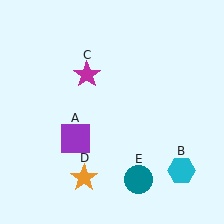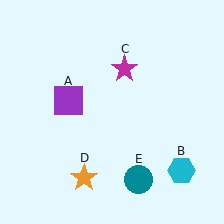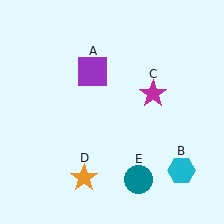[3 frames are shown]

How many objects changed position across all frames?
2 objects changed position: purple square (object A), magenta star (object C).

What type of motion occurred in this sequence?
The purple square (object A), magenta star (object C) rotated clockwise around the center of the scene.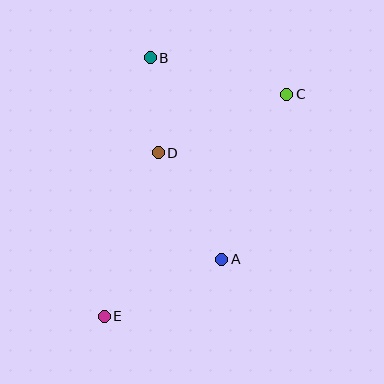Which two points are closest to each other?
Points B and D are closest to each other.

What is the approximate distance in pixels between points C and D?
The distance between C and D is approximately 141 pixels.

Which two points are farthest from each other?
Points C and E are farthest from each other.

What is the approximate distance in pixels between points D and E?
The distance between D and E is approximately 172 pixels.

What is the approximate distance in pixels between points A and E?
The distance between A and E is approximately 131 pixels.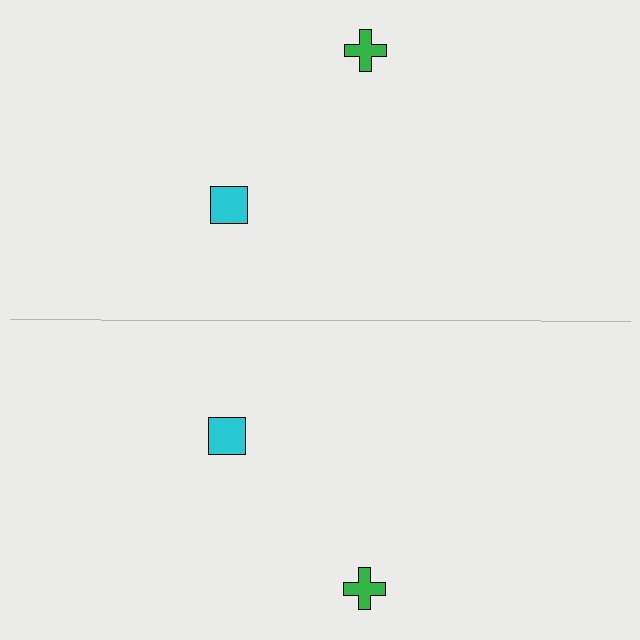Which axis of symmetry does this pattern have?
The pattern has a horizontal axis of symmetry running through the center of the image.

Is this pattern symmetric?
Yes, this pattern has bilateral (reflection) symmetry.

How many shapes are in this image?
There are 4 shapes in this image.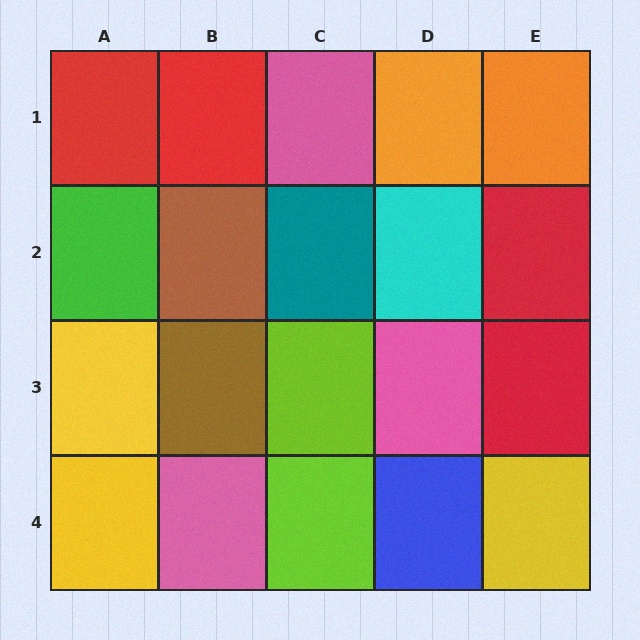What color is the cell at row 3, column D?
Pink.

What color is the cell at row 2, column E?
Red.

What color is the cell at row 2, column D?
Cyan.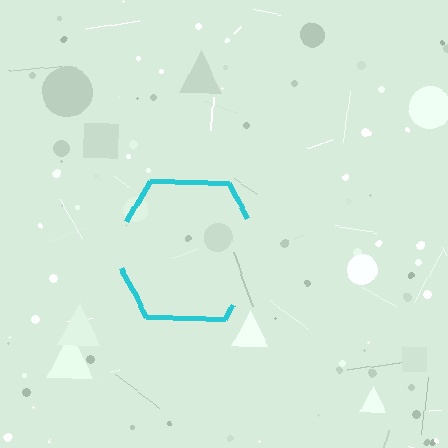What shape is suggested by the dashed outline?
The dashed outline suggests a hexagon.